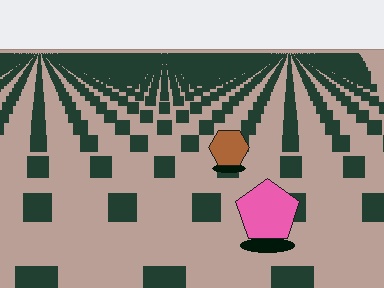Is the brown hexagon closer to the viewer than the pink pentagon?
No. The pink pentagon is closer — you can tell from the texture gradient: the ground texture is coarser near it.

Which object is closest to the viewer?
The pink pentagon is closest. The texture marks near it are larger and more spread out.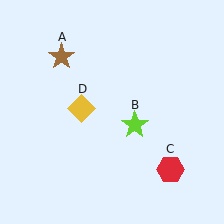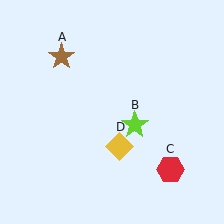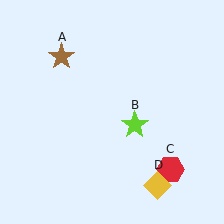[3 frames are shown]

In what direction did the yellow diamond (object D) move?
The yellow diamond (object D) moved down and to the right.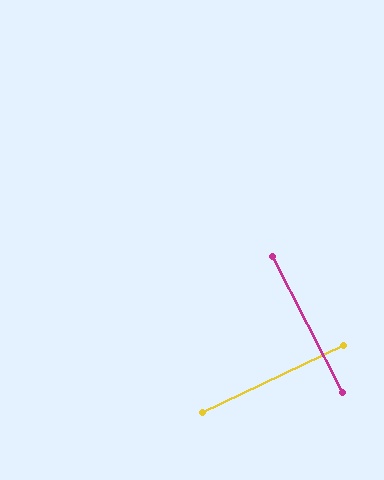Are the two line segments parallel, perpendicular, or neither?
Perpendicular — they meet at approximately 88°.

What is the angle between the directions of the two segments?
Approximately 88 degrees.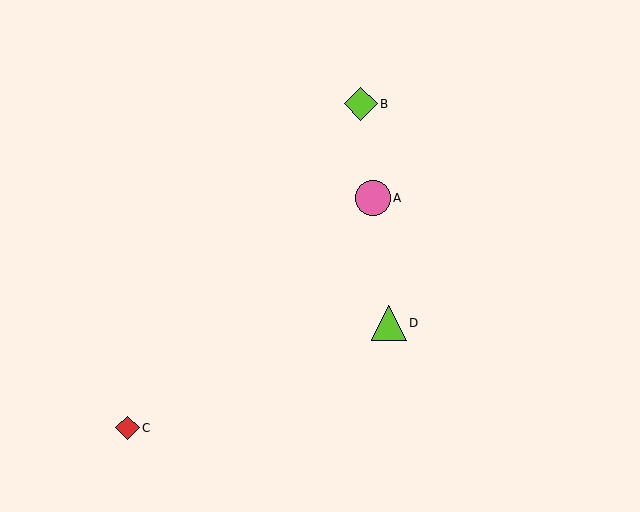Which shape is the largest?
The lime triangle (labeled D) is the largest.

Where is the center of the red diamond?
The center of the red diamond is at (127, 428).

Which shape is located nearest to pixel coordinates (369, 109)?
The lime diamond (labeled B) at (361, 104) is nearest to that location.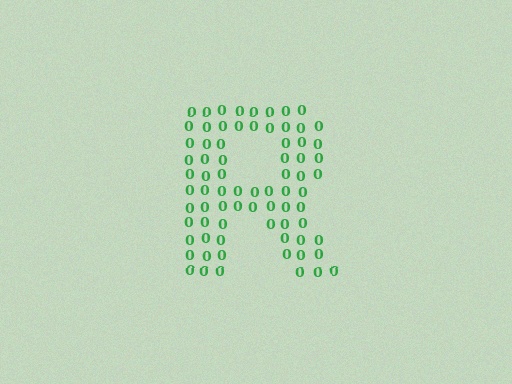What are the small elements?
The small elements are digit 0's.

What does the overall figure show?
The overall figure shows the letter R.